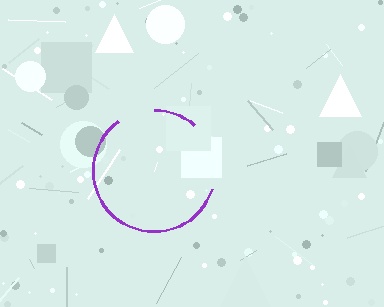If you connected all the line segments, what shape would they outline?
They would outline a circle.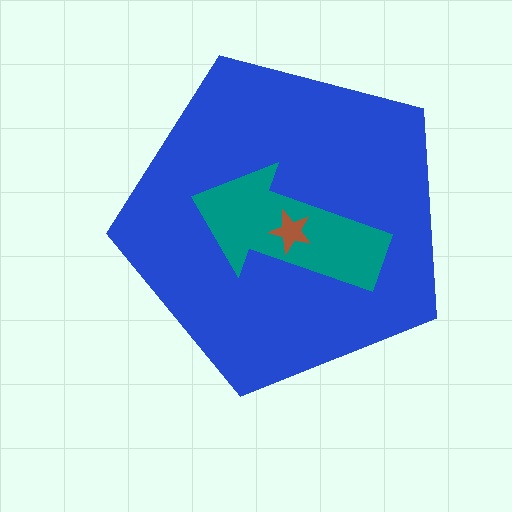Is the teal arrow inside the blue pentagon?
Yes.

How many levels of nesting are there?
3.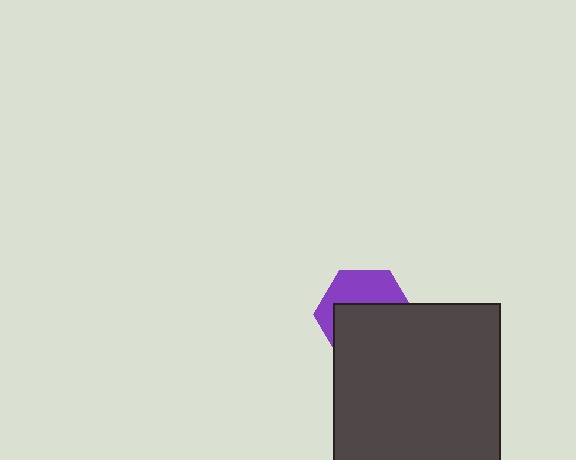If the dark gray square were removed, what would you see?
You would see the complete purple hexagon.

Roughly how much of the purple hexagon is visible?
A small part of it is visible (roughly 43%).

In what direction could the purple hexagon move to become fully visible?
The purple hexagon could move up. That would shift it out from behind the dark gray square entirely.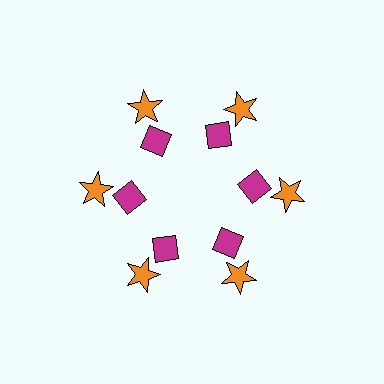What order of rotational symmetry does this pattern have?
This pattern has 6-fold rotational symmetry.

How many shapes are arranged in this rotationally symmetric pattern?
There are 12 shapes, arranged in 6 groups of 2.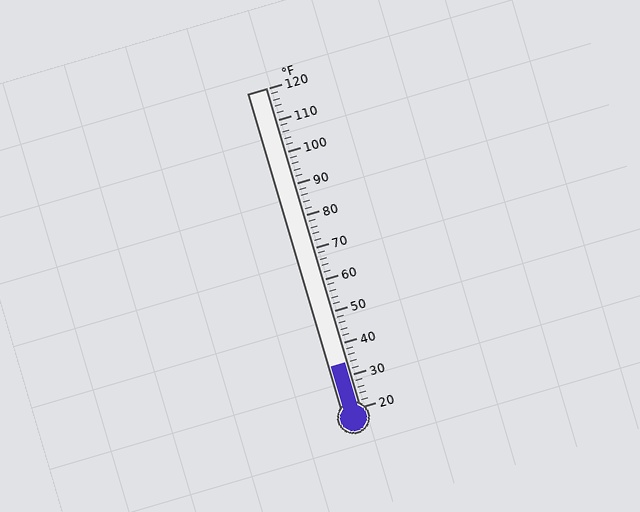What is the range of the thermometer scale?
The thermometer scale ranges from 20°F to 120°F.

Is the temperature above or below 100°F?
The temperature is below 100°F.